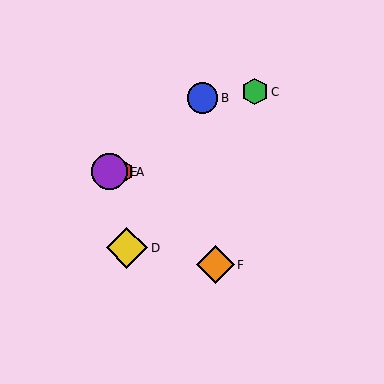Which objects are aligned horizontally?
Objects A, E are aligned horizontally.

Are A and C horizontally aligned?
No, A is at y≈172 and C is at y≈92.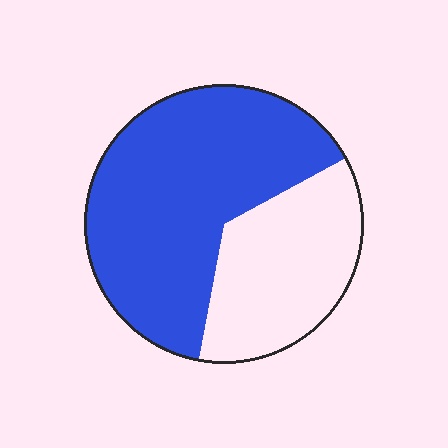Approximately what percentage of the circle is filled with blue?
Approximately 65%.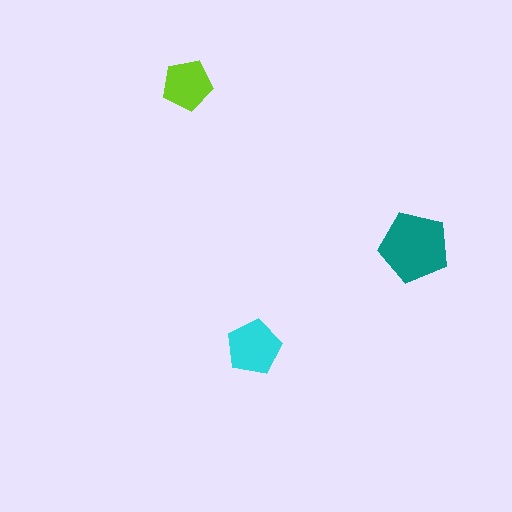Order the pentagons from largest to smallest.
the teal one, the cyan one, the lime one.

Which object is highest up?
The lime pentagon is topmost.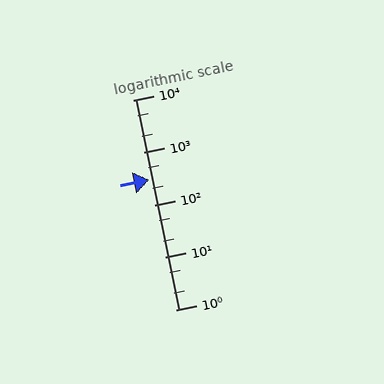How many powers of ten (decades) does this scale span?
The scale spans 4 decades, from 1 to 10000.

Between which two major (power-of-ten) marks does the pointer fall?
The pointer is between 100 and 1000.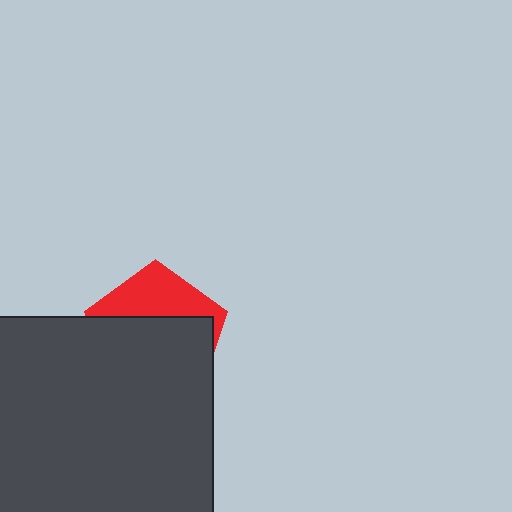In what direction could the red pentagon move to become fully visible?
The red pentagon could move up. That would shift it out from behind the dark gray rectangle entirely.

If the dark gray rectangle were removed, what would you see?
You would see the complete red pentagon.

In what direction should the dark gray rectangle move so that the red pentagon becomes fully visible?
The dark gray rectangle should move down. That is the shortest direction to clear the overlap and leave the red pentagon fully visible.